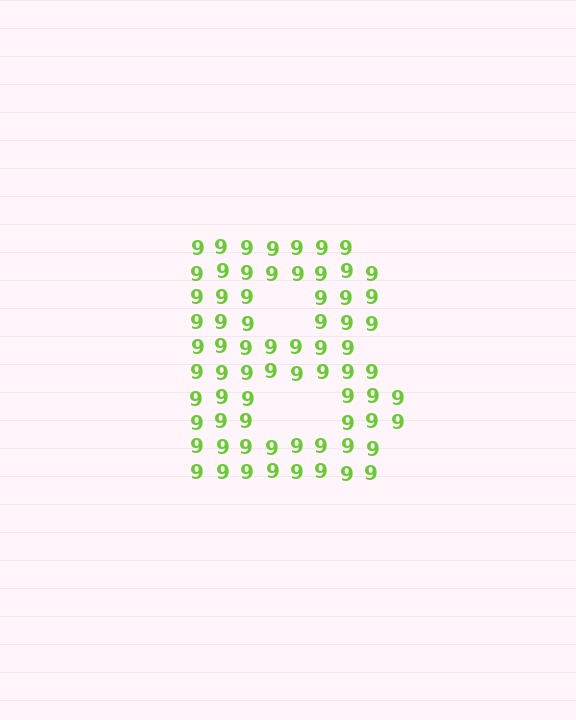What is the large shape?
The large shape is the letter B.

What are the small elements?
The small elements are digit 9's.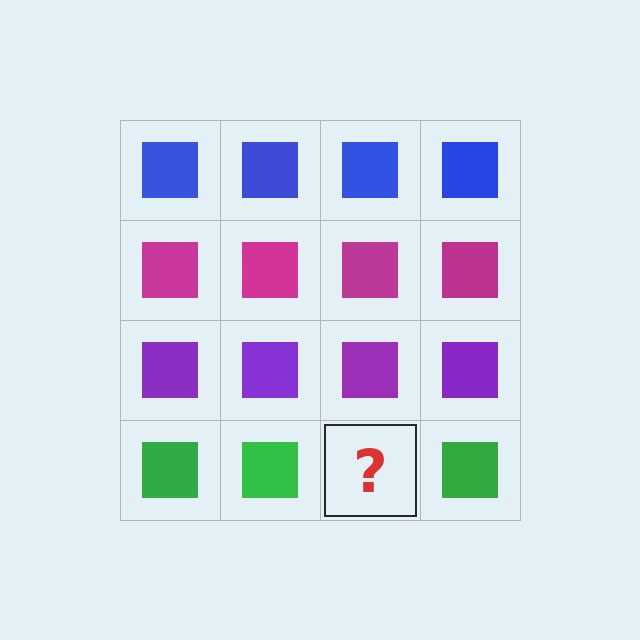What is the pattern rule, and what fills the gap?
The rule is that each row has a consistent color. The gap should be filled with a green square.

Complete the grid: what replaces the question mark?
The question mark should be replaced with a green square.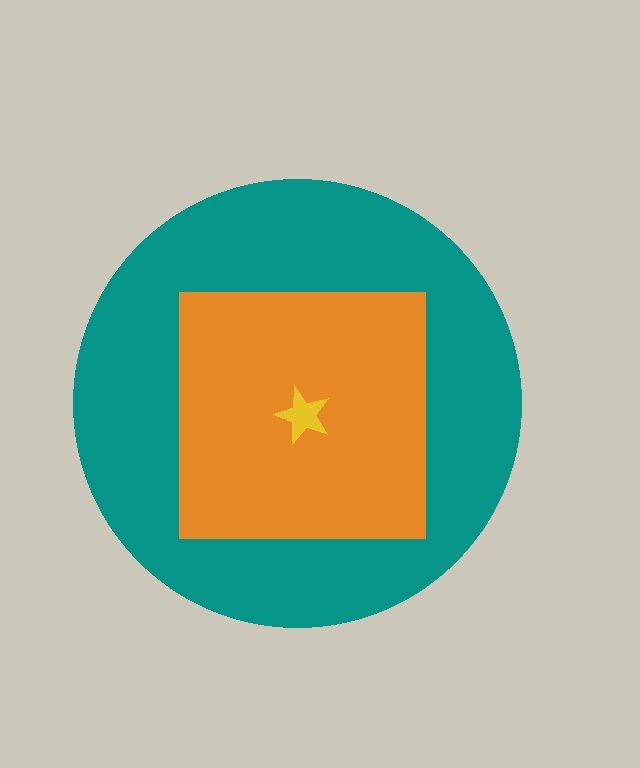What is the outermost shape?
The teal circle.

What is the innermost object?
The yellow star.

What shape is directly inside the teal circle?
The orange square.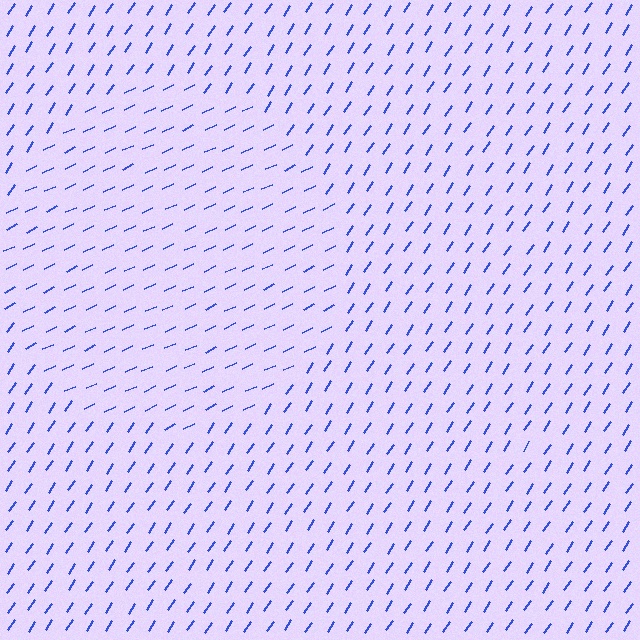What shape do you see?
I see a circle.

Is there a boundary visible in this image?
Yes, there is a texture boundary formed by a change in line orientation.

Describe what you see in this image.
The image is filled with small blue line segments. A circle region in the image has lines oriented differently from the surrounding lines, creating a visible texture boundary.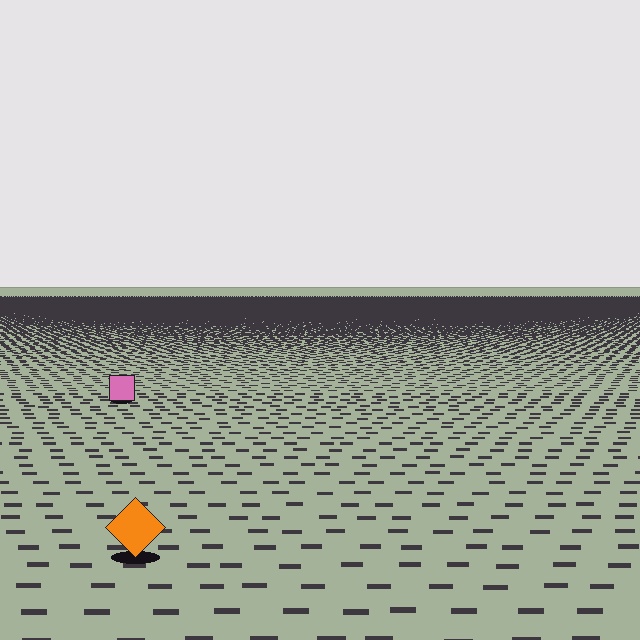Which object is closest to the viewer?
The orange diamond is closest. The texture marks near it are larger and more spread out.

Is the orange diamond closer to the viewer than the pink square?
Yes. The orange diamond is closer — you can tell from the texture gradient: the ground texture is coarser near it.